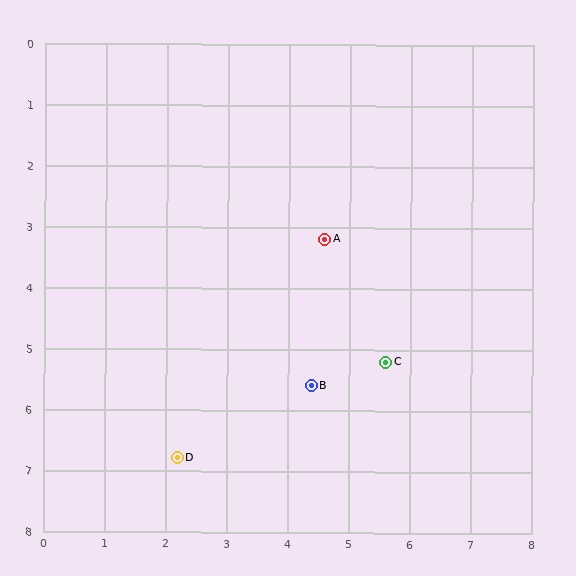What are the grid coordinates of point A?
Point A is at approximately (4.6, 3.2).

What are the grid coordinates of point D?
Point D is at approximately (2.2, 6.8).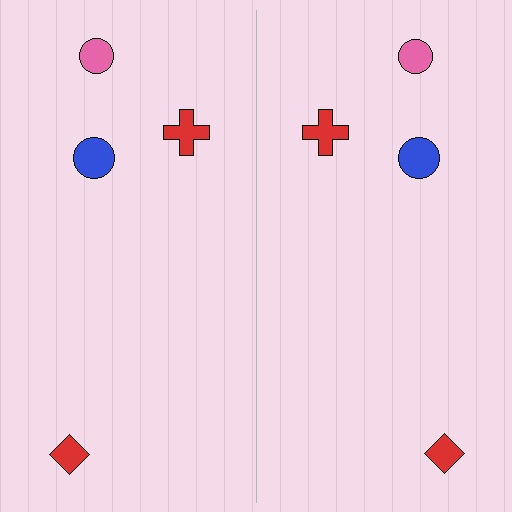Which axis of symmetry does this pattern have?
The pattern has a vertical axis of symmetry running through the center of the image.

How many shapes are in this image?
There are 8 shapes in this image.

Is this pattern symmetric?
Yes, this pattern has bilateral (reflection) symmetry.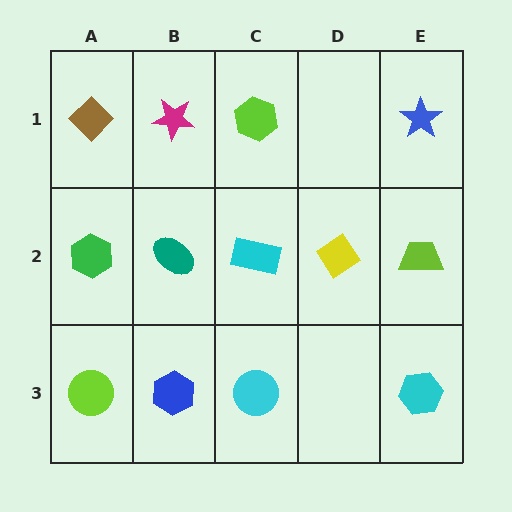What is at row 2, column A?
A green hexagon.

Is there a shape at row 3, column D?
No, that cell is empty.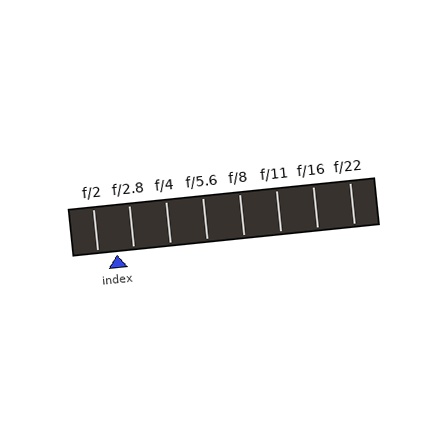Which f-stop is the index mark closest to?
The index mark is closest to f/2.8.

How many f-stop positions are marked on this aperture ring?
There are 8 f-stop positions marked.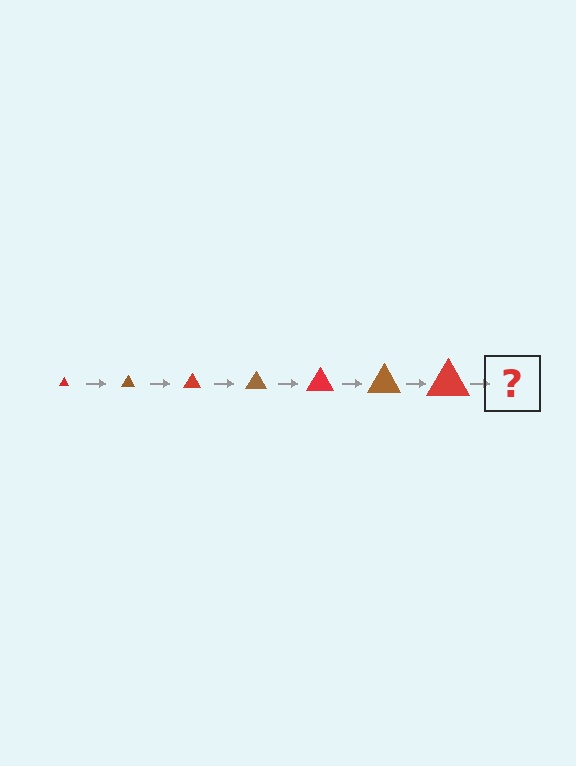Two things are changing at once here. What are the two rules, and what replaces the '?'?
The two rules are that the triangle grows larger each step and the color cycles through red and brown. The '?' should be a brown triangle, larger than the previous one.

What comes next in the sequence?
The next element should be a brown triangle, larger than the previous one.